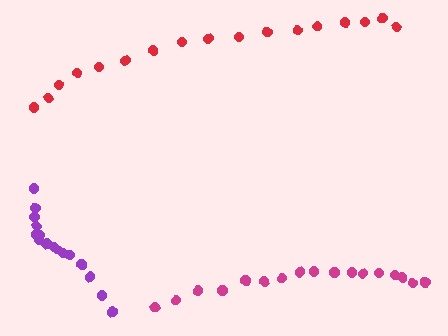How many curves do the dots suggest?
There are 3 distinct paths.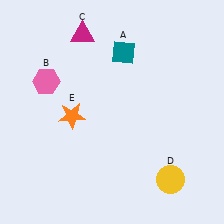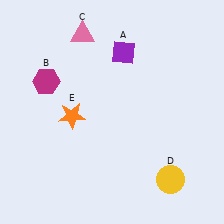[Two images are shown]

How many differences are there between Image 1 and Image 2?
There are 3 differences between the two images.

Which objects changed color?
A changed from teal to purple. B changed from pink to magenta. C changed from magenta to pink.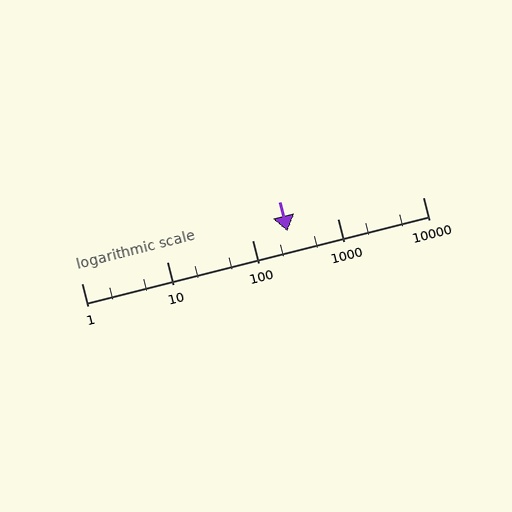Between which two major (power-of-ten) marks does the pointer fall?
The pointer is between 100 and 1000.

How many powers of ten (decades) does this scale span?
The scale spans 4 decades, from 1 to 10000.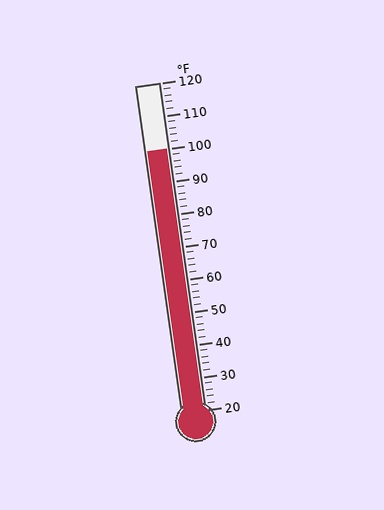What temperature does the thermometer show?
The thermometer shows approximately 100°F.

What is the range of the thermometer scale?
The thermometer scale ranges from 20°F to 120°F.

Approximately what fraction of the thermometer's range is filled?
The thermometer is filled to approximately 80% of its range.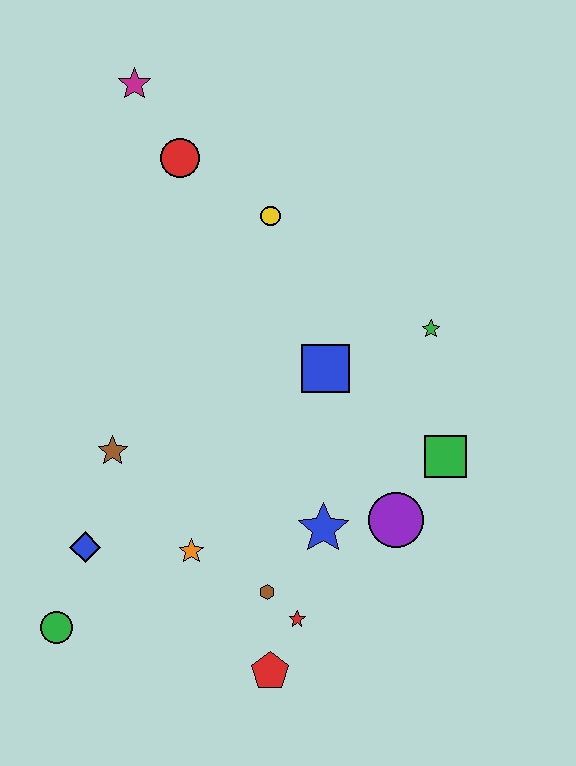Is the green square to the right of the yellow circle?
Yes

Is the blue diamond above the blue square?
No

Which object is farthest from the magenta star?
The red pentagon is farthest from the magenta star.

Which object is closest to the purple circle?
The blue star is closest to the purple circle.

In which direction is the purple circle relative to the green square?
The purple circle is below the green square.